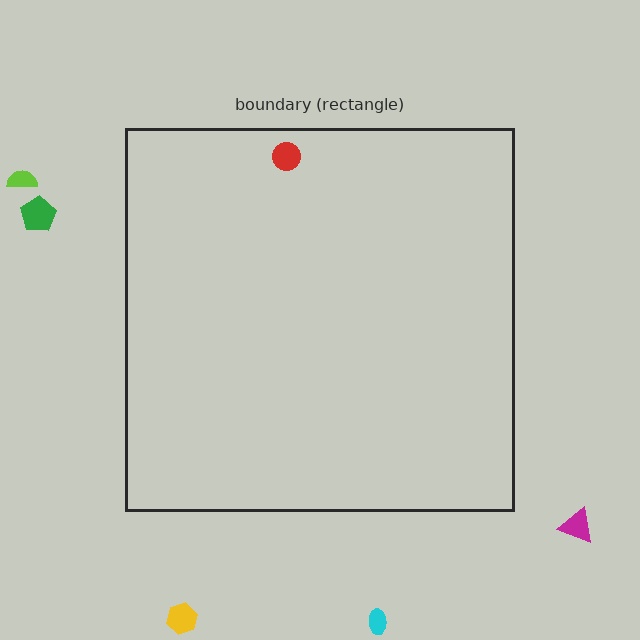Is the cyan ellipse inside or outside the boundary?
Outside.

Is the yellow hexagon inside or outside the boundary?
Outside.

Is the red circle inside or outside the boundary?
Inside.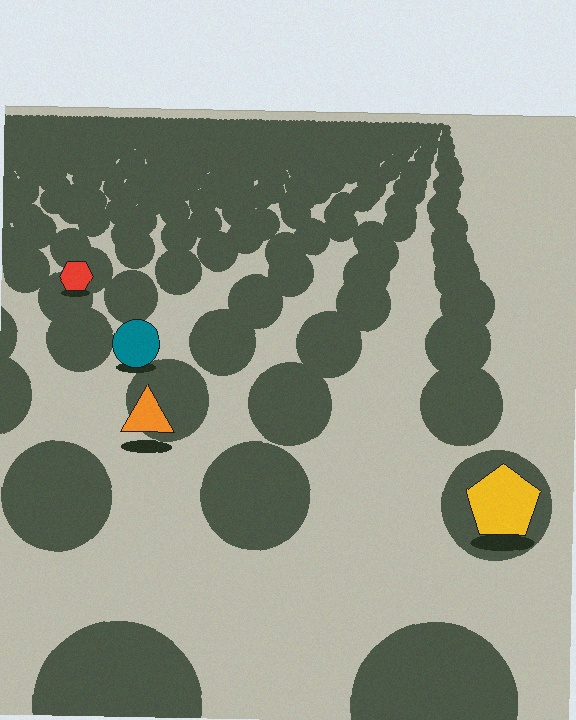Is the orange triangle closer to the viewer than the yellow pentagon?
No. The yellow pentagon is closer — you can tell from the texture gradient: the ground texture is coarser near it.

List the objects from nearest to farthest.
From nearest to farthest: the yellow pentagon, the orange triangle, the teal circle, the red hexagon.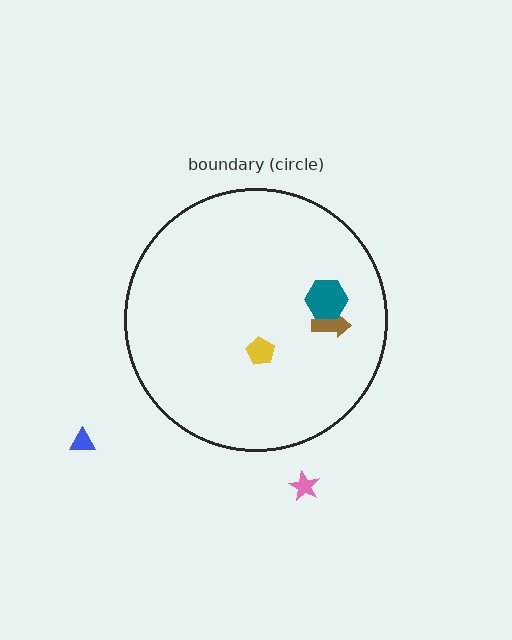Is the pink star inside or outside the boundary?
Outside.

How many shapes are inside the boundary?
3 inside, 2 outside.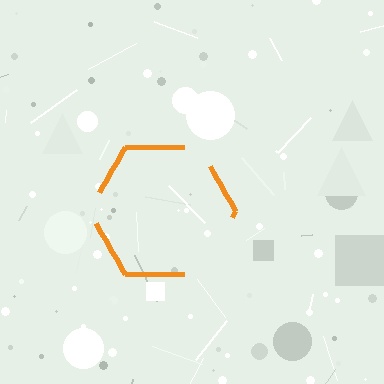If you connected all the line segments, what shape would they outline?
They would outline a hexagon.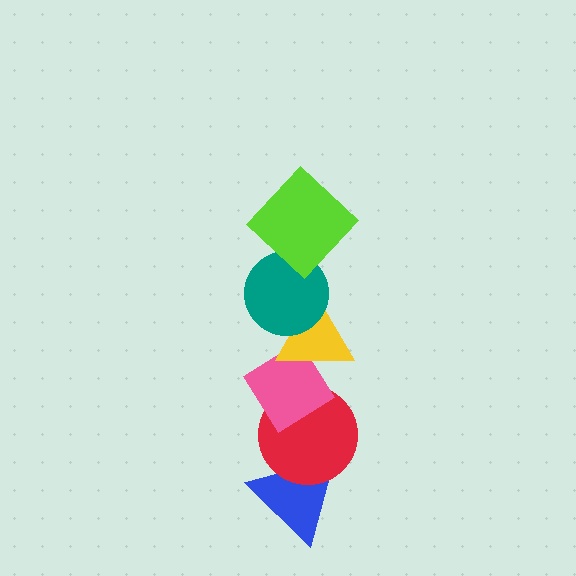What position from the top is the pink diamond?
The pink diamond is 4th from the top.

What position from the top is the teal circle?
The teal circle is 2nd from the top.